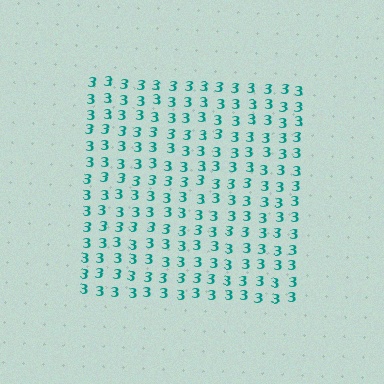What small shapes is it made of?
It is made of small digit 3's.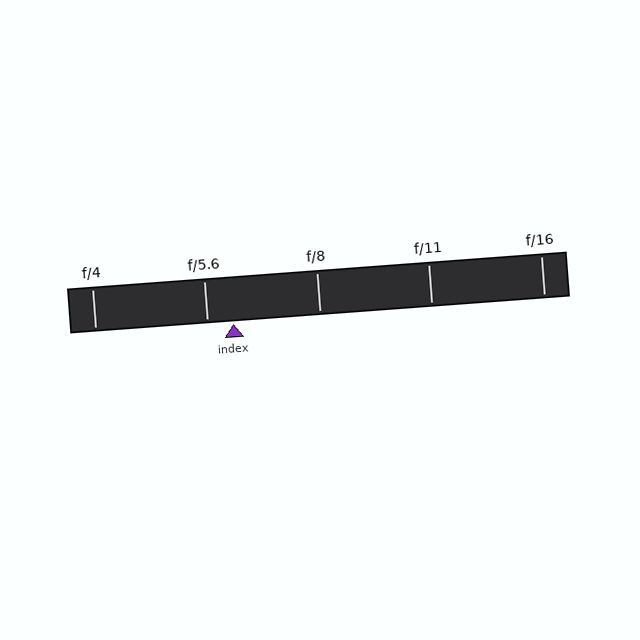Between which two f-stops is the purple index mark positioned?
The index mark is between f/5.6 and f/8.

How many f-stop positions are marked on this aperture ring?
There are 5 f-stop positions marked.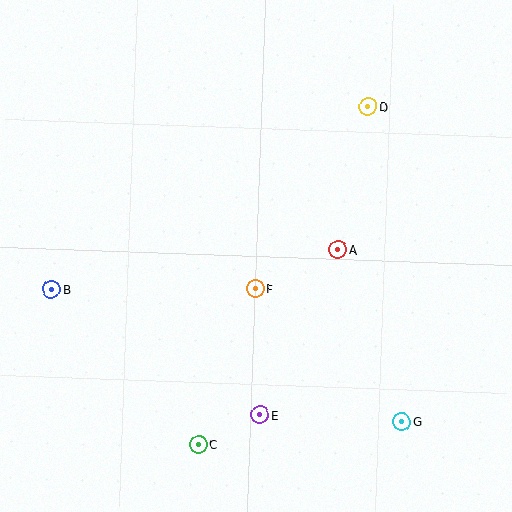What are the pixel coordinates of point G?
Point G is at (402, 422).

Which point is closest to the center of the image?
Point F at (255, 289) is closest to the center.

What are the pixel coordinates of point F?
Point F is at (255, 289).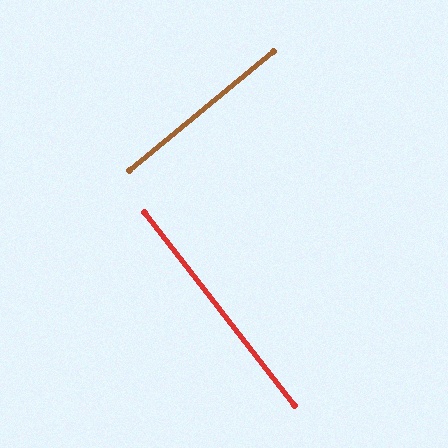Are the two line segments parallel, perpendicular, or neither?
Perpendicular — they meet at approximately 88°.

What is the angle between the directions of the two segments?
Approximately 88 degrees.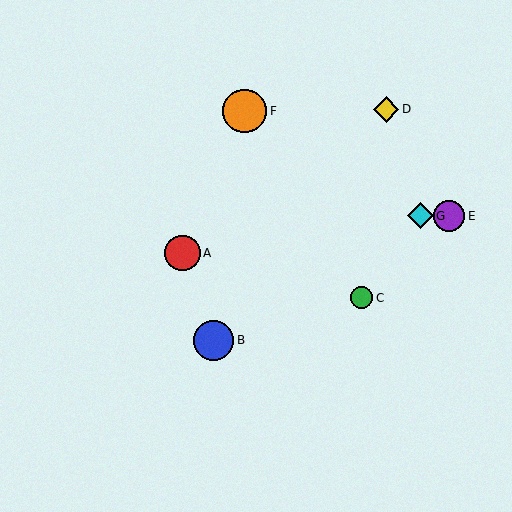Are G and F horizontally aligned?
No, G is at y≈216 and F is at y≈111.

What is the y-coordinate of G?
Object G is at y≈216.